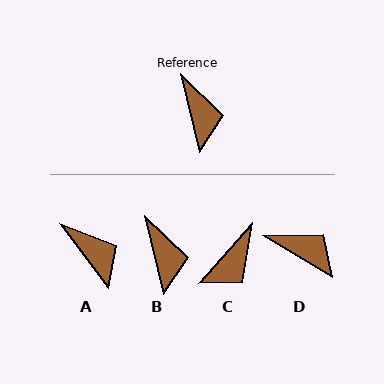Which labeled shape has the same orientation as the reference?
B.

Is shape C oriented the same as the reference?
No, it is off by about 55 degrees.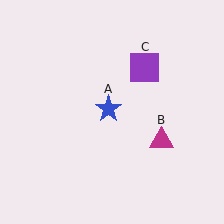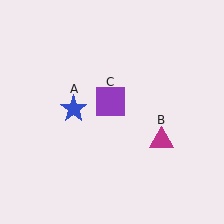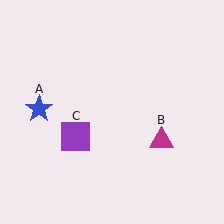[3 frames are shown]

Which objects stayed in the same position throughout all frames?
Magenta triangle (object B) remained stationary.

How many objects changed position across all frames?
2 objects changed position: blue star (object A), purple square (object C).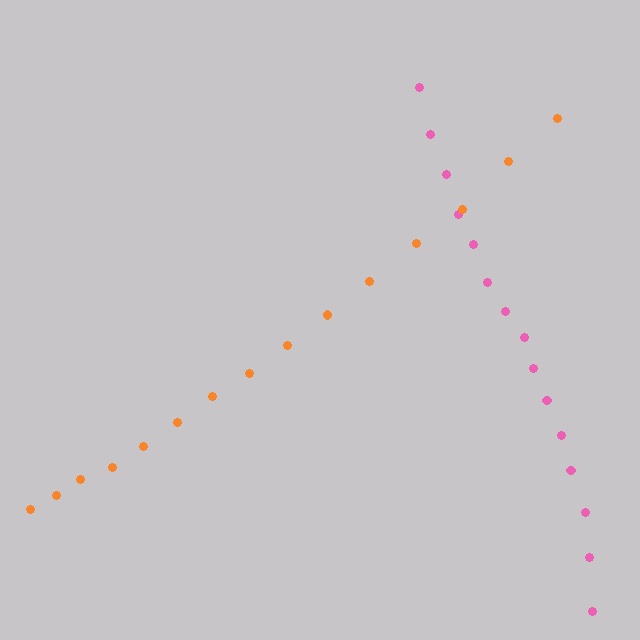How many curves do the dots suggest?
There are 2 distinct paths.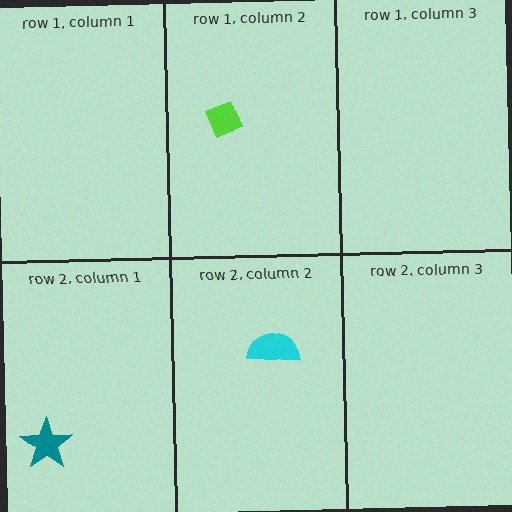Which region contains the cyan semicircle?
The row 2, column 2 region.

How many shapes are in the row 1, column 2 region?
1.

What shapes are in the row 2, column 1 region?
The teal star.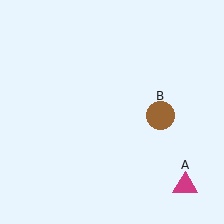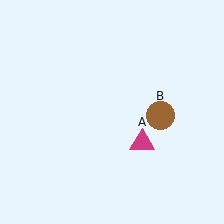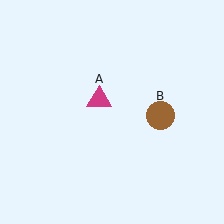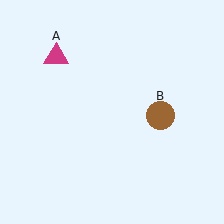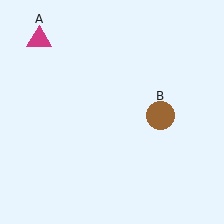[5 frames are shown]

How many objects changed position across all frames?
1 object changed position: magenta triangle (object A).